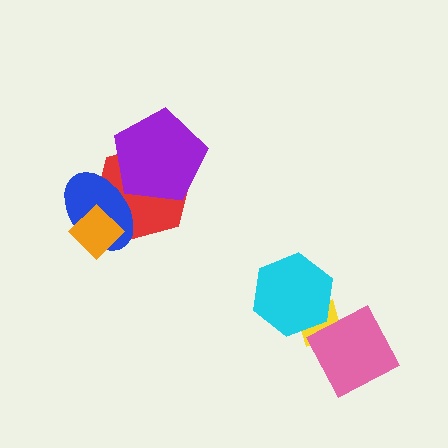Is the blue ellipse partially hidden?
Yes, it is partially covered by another shape.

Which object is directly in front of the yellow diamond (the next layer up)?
The pink diamond is directly in front of the yellow diamond.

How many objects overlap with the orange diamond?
2 objects overlap with the orange diamond.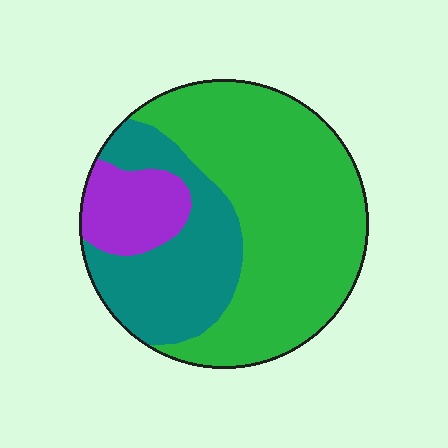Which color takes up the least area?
Purple, at roughly 15%.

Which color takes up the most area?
Green, at roughly 60%.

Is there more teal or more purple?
Teal.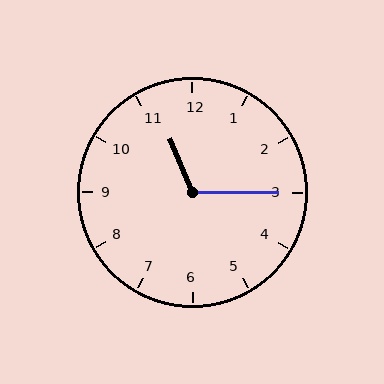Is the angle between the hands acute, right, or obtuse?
It is obtuse.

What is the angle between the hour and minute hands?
Approximately 112 degrees.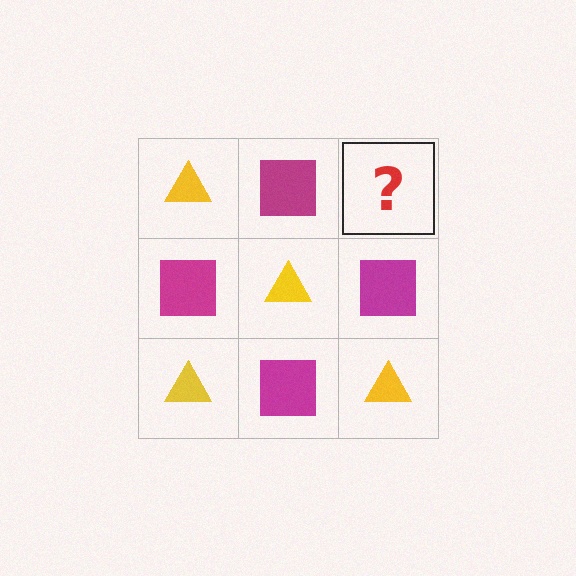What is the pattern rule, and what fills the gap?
The rule is that it alternates yellow triangle and magenta square in a checkerboard pattern. The gap should be filled with a yellow triangle.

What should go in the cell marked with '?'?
The missing cell should contain a yellow triangle.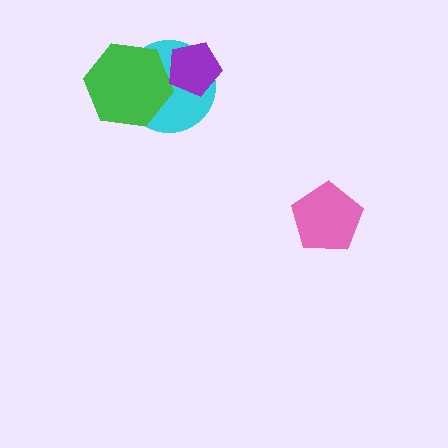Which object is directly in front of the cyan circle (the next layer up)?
The green hexagon is directly in front of the cyan circle.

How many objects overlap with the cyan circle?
2 objects overlap with the cyan circle.